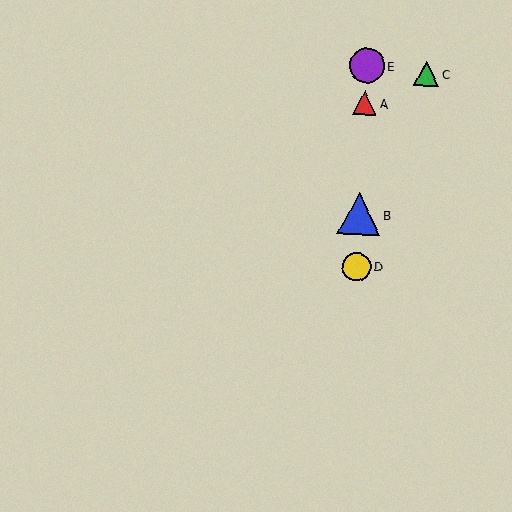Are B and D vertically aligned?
Yes, both are at x≈359.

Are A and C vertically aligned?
No, A is at x≈365 and C is at x≈426.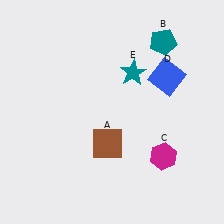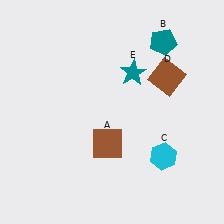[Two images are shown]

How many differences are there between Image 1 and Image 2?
There are 2 differences between the two images.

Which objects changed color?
C changed from magenta to cyan. D changed from blue to brown.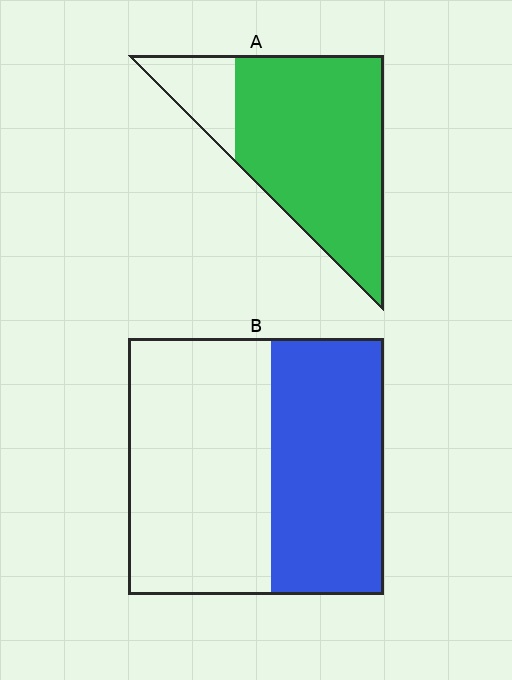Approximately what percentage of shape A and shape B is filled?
A is approximately 80% and B is approximately 45%.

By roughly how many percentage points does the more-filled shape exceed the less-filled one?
By roughly 40 percentage points (A over B).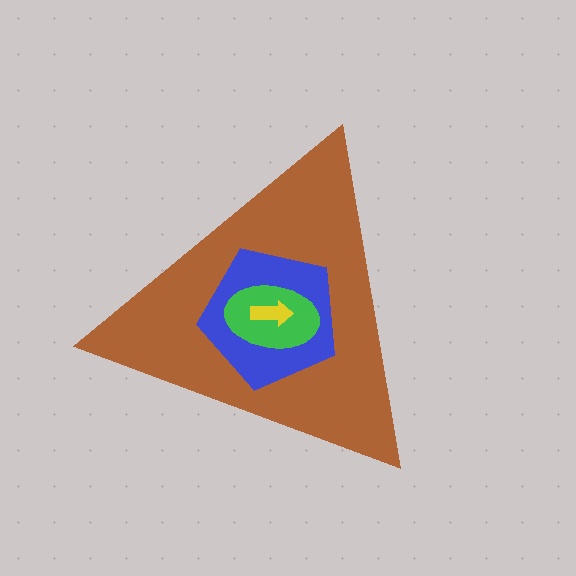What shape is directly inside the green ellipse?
The yellow arrow.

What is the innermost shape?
The yellow arrow.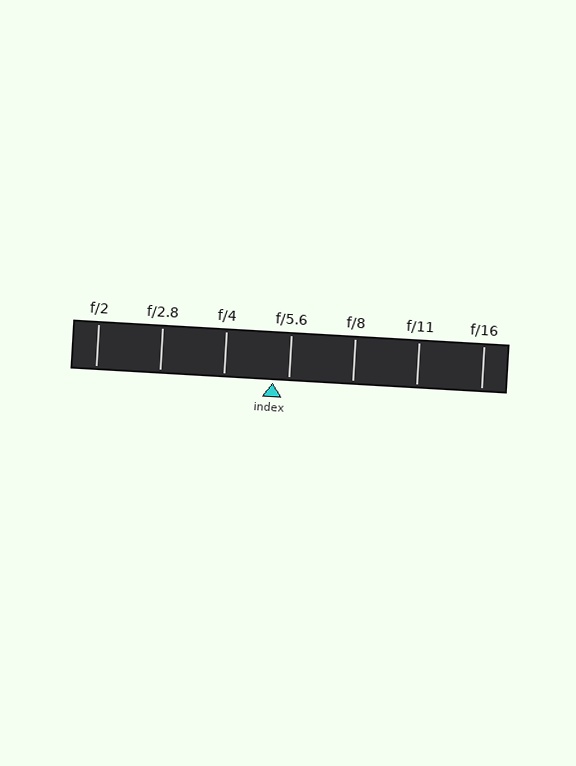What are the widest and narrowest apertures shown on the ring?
The widest aperture shown is f/2 and the narrowest is f/16.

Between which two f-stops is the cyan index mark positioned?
The index mark is between f/4 and f/5.6.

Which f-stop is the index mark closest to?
The index mark is closest to f/5.6.